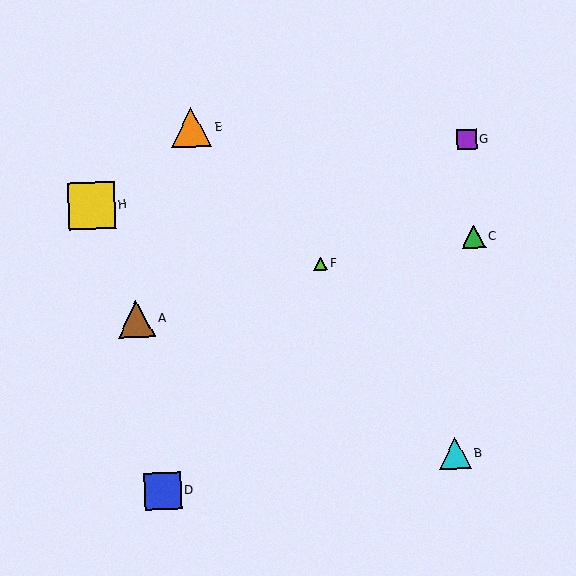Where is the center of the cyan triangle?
The center of the cyan triangle is at (455, 453).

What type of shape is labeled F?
Shape F is a lime triangle.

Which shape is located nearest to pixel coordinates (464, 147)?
The purple square (labeled G) at (467, 140) is nearest to that location.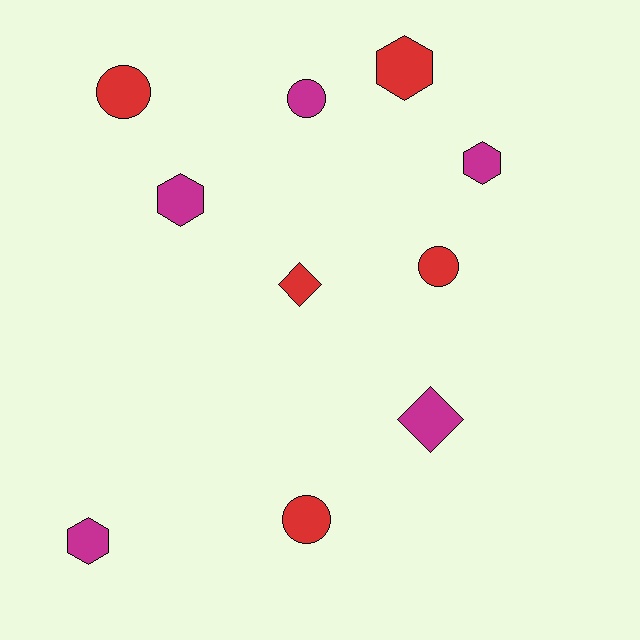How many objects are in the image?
There are 10 objects.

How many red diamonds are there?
There is 1 red diamond.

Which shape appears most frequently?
Hexagon, with 4 objects.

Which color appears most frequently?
Magenta, with 5 objects.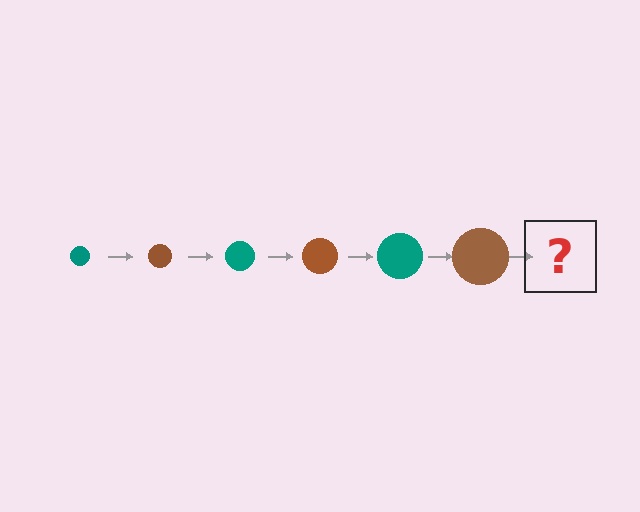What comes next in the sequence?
The next element should be a teal circle, larger than the previous one.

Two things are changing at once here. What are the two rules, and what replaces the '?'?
The two rules are that the circle grows larger each step and the color cycles through teal and brown. The '?' should be a teal circle, larger than the previous one.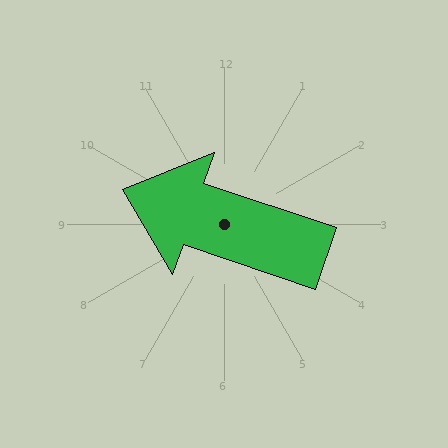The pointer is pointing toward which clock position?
Roughly 10 o'clock.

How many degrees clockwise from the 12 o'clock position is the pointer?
Approximately 289 degrees.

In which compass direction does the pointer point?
West.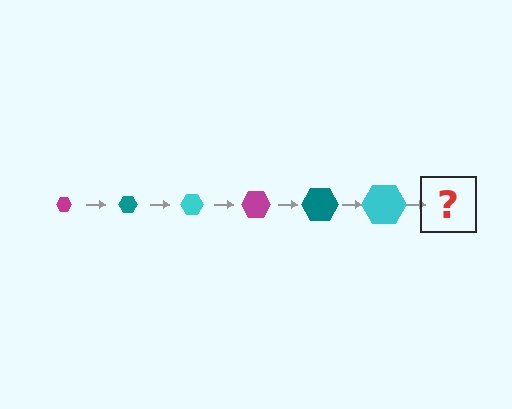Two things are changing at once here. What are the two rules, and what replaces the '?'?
The two rules are that the hexagon grows larger each step and the color cycles through magenta, teal, and cyan. The '?' should be a magenta hexagon, larger than the previous one.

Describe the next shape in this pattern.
It should be a magenta hexagon, larger than the previous one.